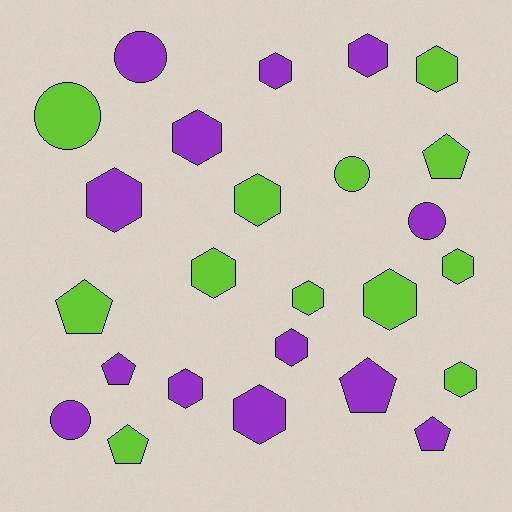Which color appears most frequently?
Purple, with 13 objects.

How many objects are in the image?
There are 25 objects.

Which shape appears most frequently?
Hexagon, with 14 objects.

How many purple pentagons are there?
There are 3 purple pentagons.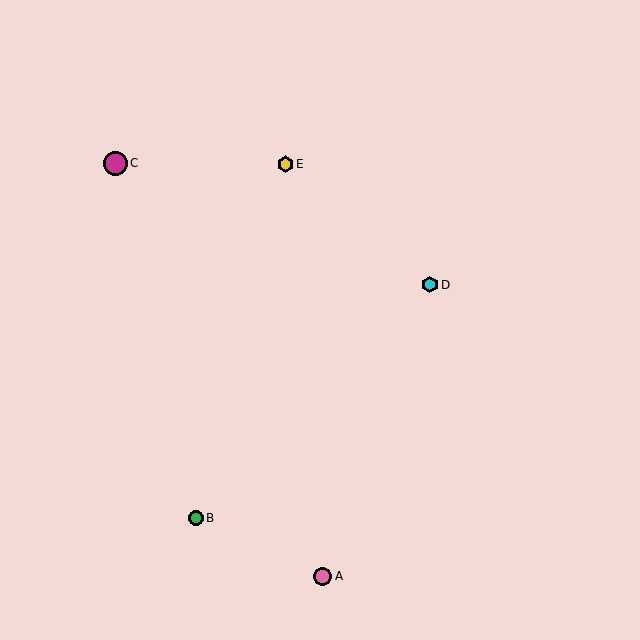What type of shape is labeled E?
Shape E is a yellow hexagon.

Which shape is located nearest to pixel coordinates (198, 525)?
The green circle (labeled B) at (196, 518) is nearest to that location.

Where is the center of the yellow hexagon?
The center of the yellow hexagon is at (285, 164).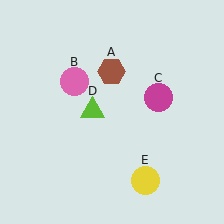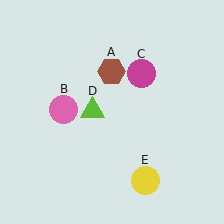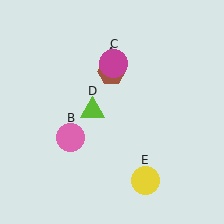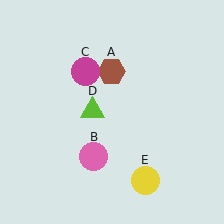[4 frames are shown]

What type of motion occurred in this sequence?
The pink circle (object B), magenta circle (object C) rotated counterclockwise around the center of the scene.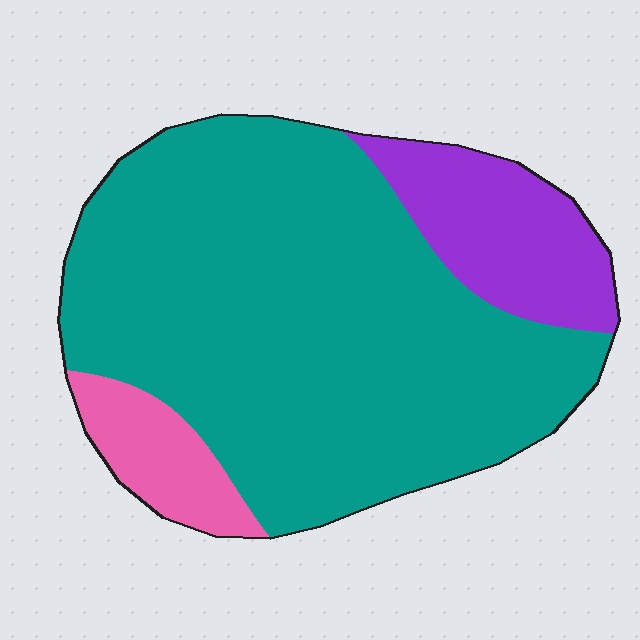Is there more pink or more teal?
Teal.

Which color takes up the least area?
Pink, at roughly 10%.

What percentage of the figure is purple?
Purple takes up about one sixth (1/6) of the figure.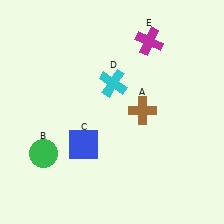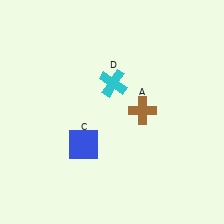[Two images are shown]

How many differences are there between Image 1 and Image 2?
There are 2 differences between the two images.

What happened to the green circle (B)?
The green circle (B) was removed in Image 2. It was in the bottom-left area of Image 1.